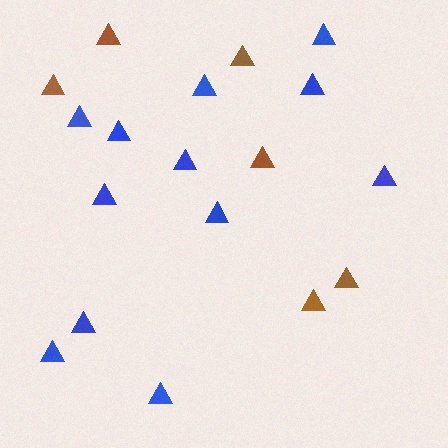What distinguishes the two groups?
There are 2 groups: one group of brown triangles (6) and one group of blue triangles (12).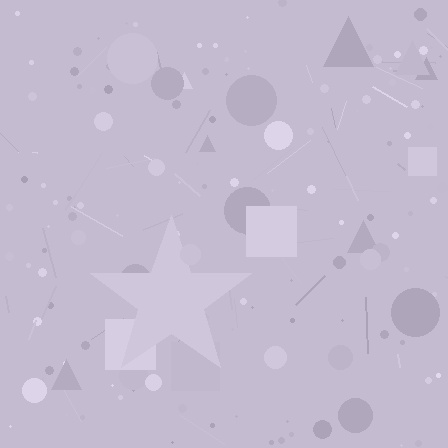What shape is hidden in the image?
A star is hidden in the image.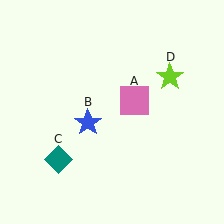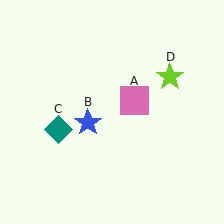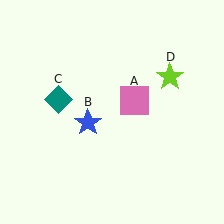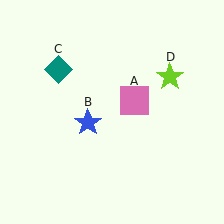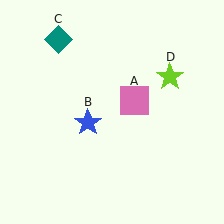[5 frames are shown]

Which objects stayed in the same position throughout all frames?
Pink square (object A) and blue star (object B) and lime star (object D) remained stationary.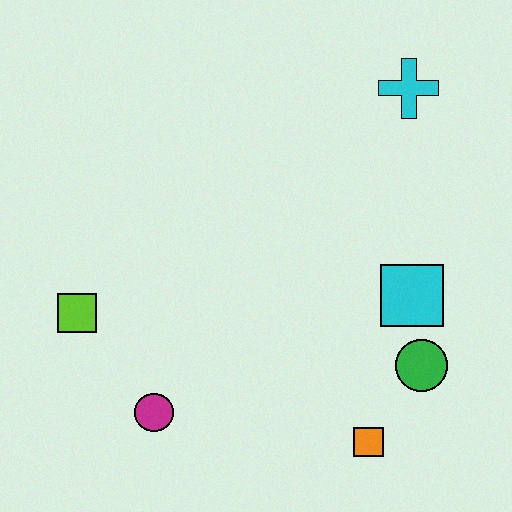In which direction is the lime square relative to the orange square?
The lime square is to the left of the orange square.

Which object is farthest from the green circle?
The lime square is farthest from the green circle.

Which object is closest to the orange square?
The green circle is closest to the orange square.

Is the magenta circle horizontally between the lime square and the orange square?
Yes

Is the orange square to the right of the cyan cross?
No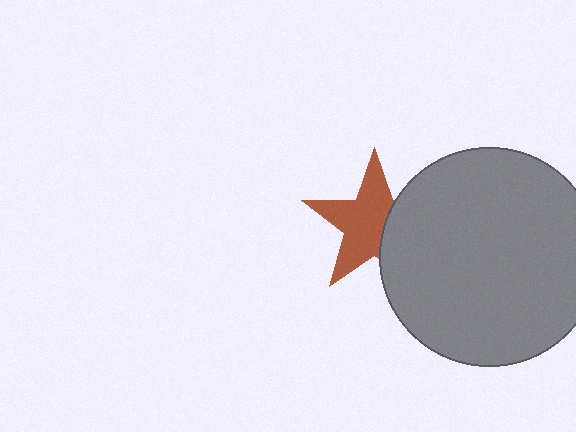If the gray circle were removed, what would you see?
You would see the complete brown star.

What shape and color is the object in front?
The object in front is a gray circle.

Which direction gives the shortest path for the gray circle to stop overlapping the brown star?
Moving right gives the shortest separation.